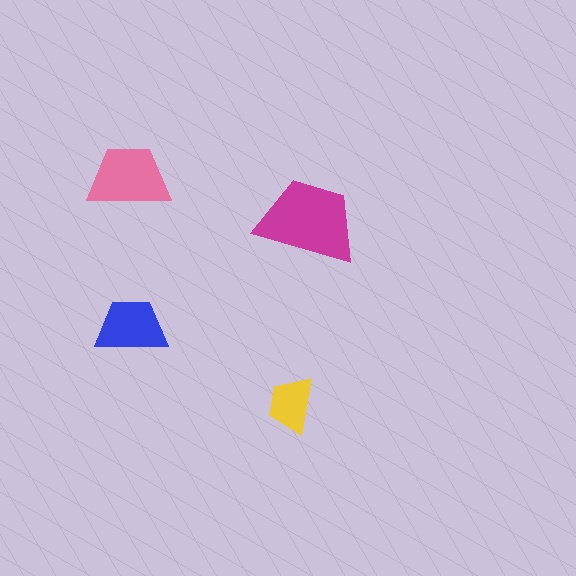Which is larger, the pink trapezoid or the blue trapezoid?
The pink one.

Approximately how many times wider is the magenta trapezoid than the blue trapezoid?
About 1.5 times wider.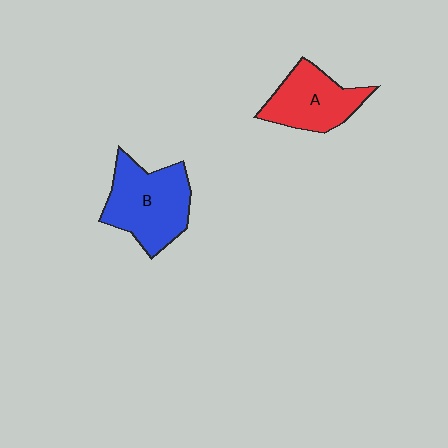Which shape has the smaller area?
Shape A (red).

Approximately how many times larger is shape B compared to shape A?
Approximately 1.3 times.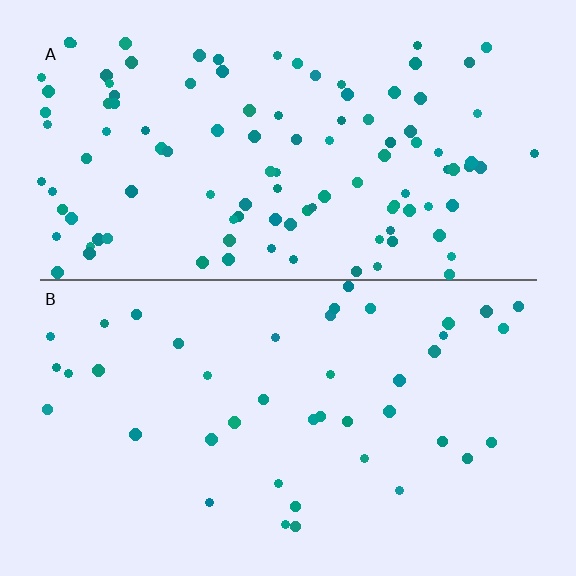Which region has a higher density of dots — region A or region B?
A (the top).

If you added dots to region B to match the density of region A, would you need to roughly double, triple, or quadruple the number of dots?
Approximately triple.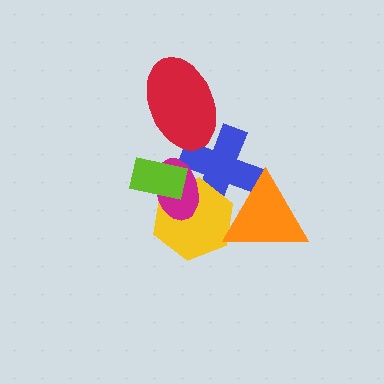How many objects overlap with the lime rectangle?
2 objects overlap with the lime rectangle.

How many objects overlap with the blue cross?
4 objects overlap with the blue cross.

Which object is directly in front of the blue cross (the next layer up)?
The red ellipse is directly in front of the blue cross.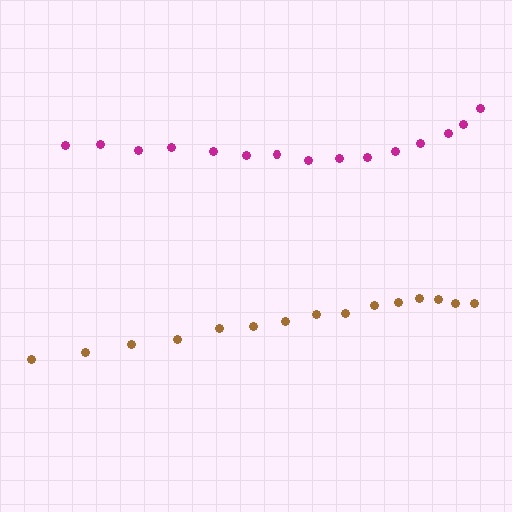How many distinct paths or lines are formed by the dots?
There are 2 distinct paths.